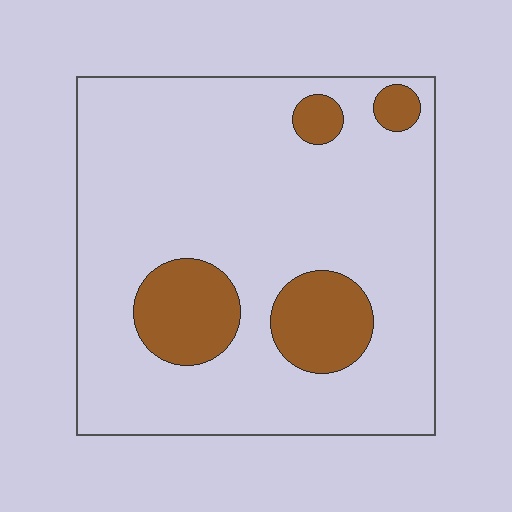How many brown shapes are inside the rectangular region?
4.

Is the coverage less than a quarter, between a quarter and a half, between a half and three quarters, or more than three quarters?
Less than a quarter.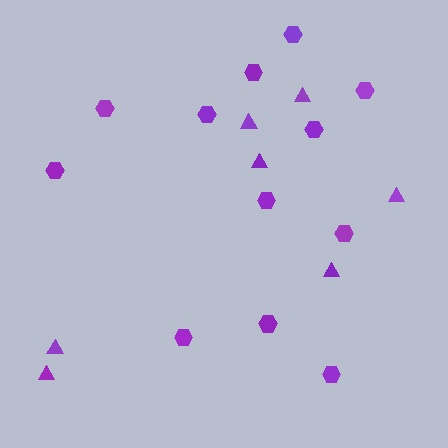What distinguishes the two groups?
There are 2 groups: one group of triangles (7) and one group of hexagons (12).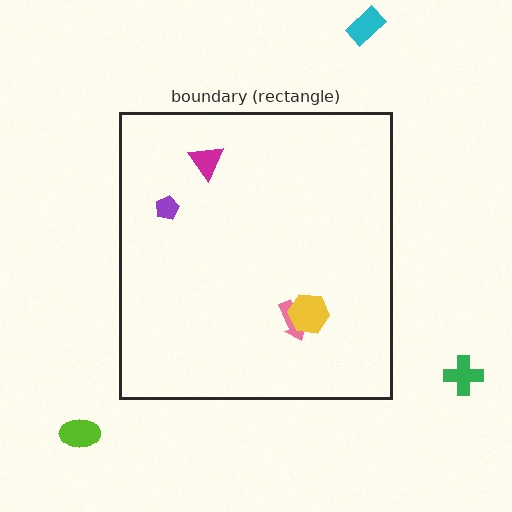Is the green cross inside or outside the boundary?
Outside.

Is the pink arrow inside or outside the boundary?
Inside.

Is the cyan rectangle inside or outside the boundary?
Outside.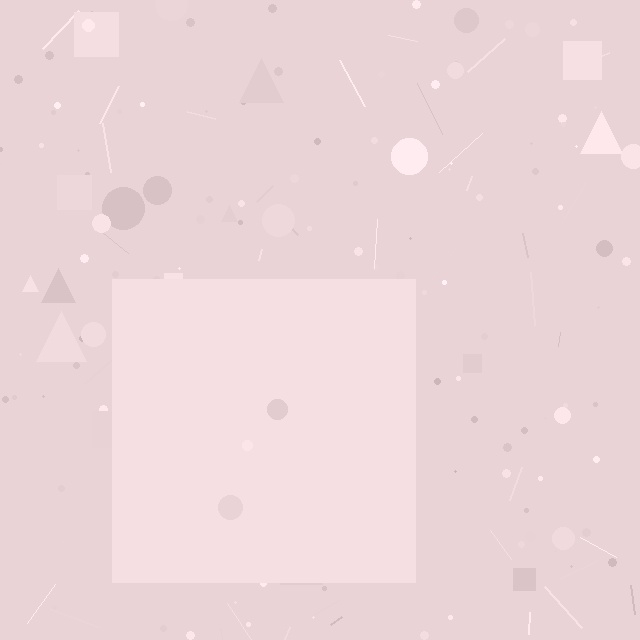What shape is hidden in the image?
A square is hidden in the image.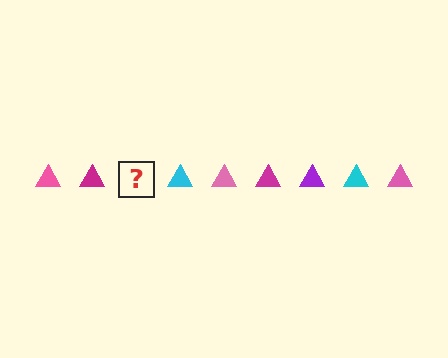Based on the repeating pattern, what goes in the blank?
The blank should be a purple triangle.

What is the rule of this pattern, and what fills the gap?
The rule is that the pattern cycles through pink, magenta, purple, cyan triangles. The gap should be filled with a purple triangle.